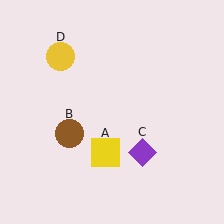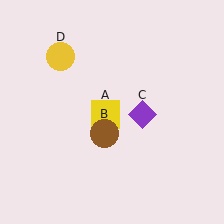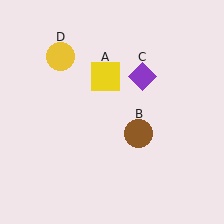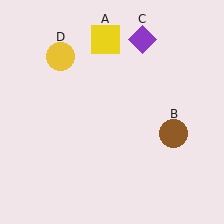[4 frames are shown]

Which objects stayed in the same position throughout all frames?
Yellow circle (object D) remained stationary.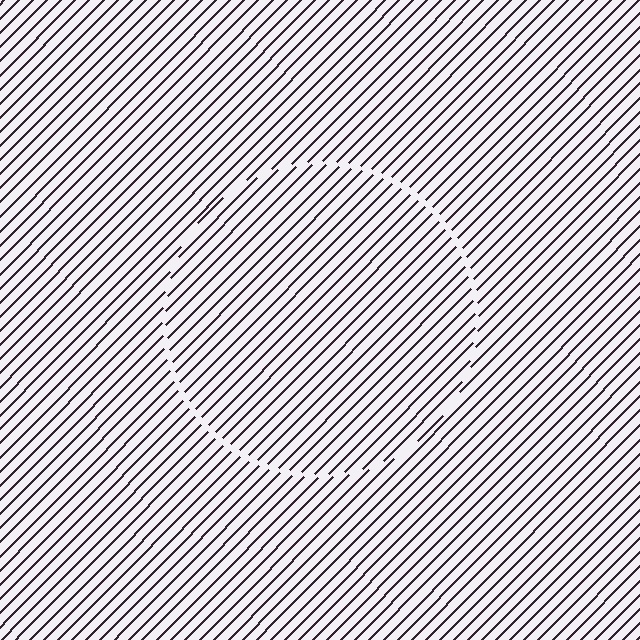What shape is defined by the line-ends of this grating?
An illusory circle. The interior of the shape contains the same grating, shifted by half a period — the contour is defined by the phase discontinuity where line-ends from the inner and outer gratings abut.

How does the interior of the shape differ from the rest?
The interior of the shape contains the same grating, shifted by half a period — the contour is defined by the phase discontinuity where line-ends from the inner and outer gratings abut.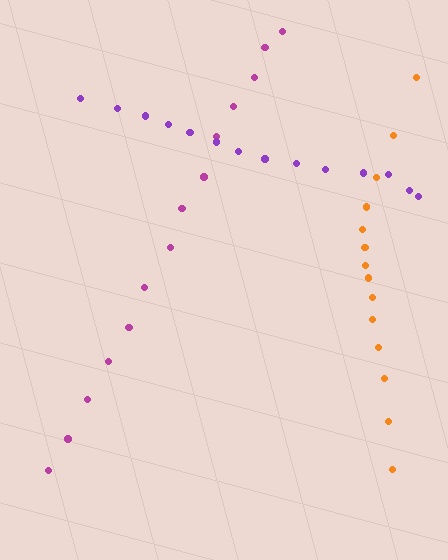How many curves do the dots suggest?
There are 3 distinct paths.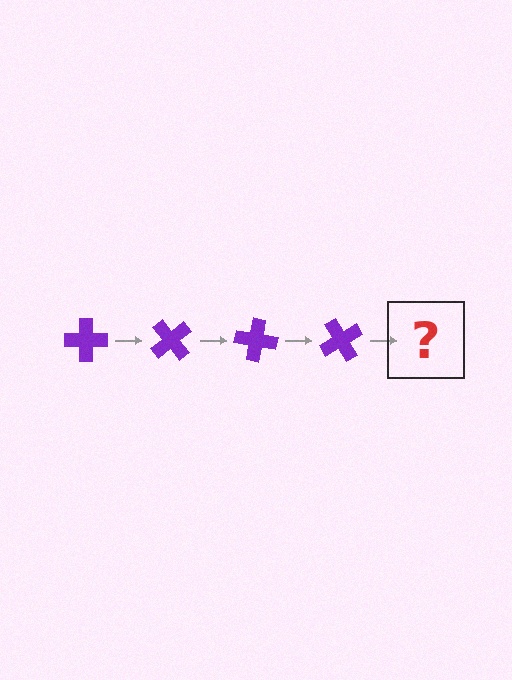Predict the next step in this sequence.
The next step is a purple cross rotated 200 degrees.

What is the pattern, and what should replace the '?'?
The pattern is that the cross rotates 50 degrees each step. The '?' should be a purple cross rotated 200 degrees.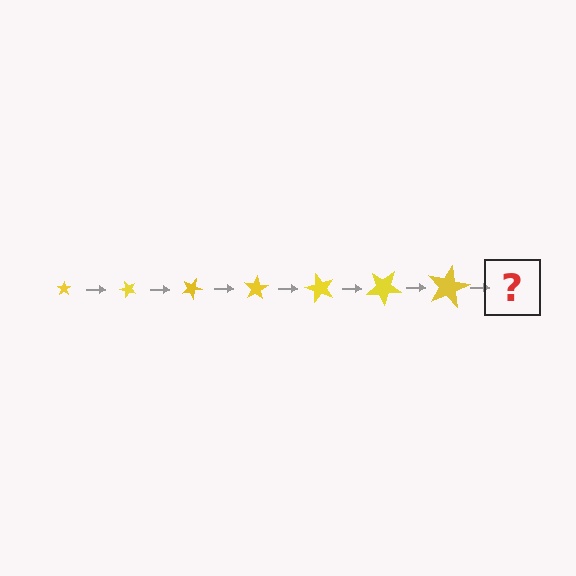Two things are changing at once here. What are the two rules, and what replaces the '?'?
The two rules are that the star grows larger each step and it rotates 50 degrees each step. The '?' should be a star, larger than the previous one and rotated 350 degrees from the start.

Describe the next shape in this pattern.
It should be a star, larger than the previous one and rotated 350 degrees from the start.